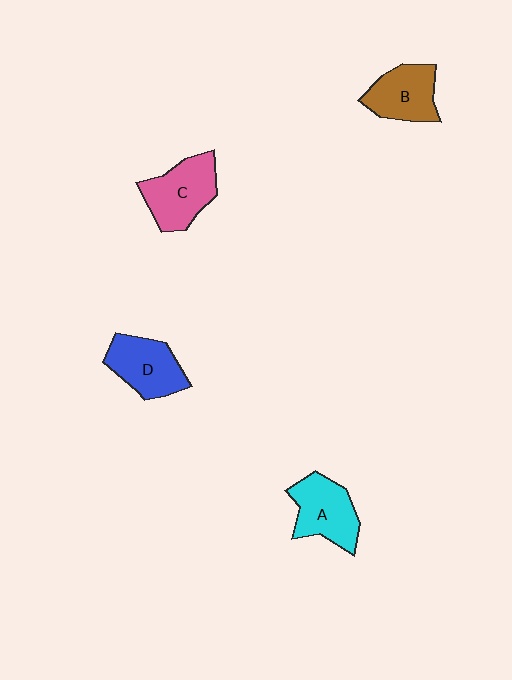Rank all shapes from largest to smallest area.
From largest to smallest: C (pink), A (cyan), D (blue), B (brown).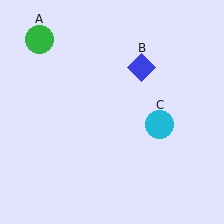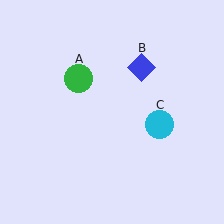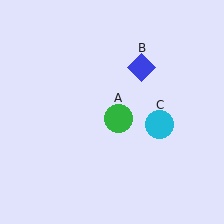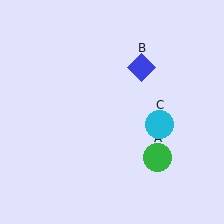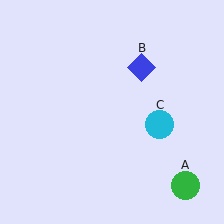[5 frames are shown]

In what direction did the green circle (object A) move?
The green circle (object A) moved down and to the right.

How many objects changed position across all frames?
1 object changed position: green circle (object A).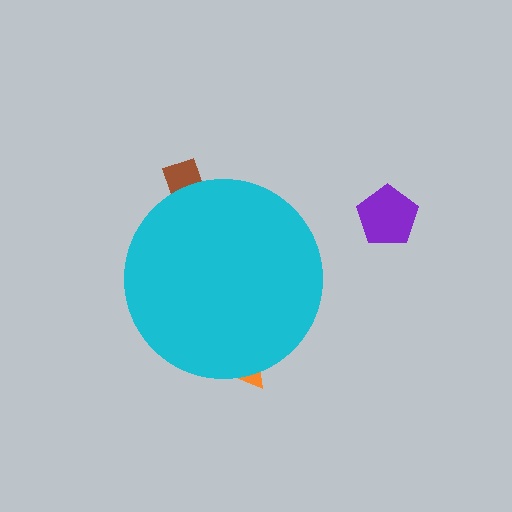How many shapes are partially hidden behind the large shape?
2 shapes are partially hidden.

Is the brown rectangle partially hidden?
Yes, the brown rectangle is partially hidden behind the cyan circle.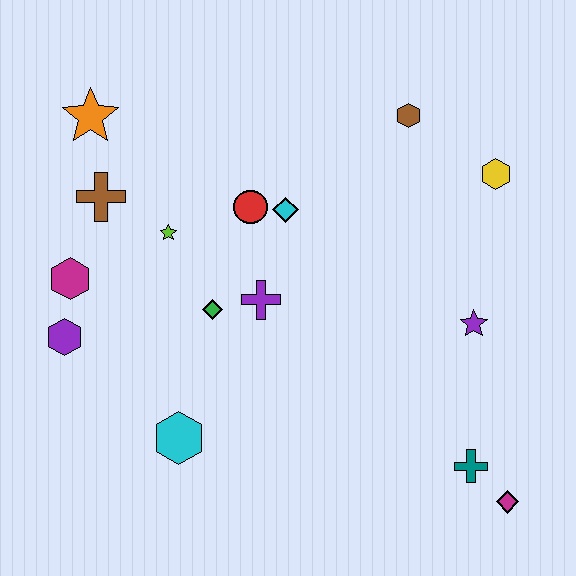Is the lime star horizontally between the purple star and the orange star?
Yes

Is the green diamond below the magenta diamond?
No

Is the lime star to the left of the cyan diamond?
Yes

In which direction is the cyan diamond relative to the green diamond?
The cyan diamond is above the green diamond.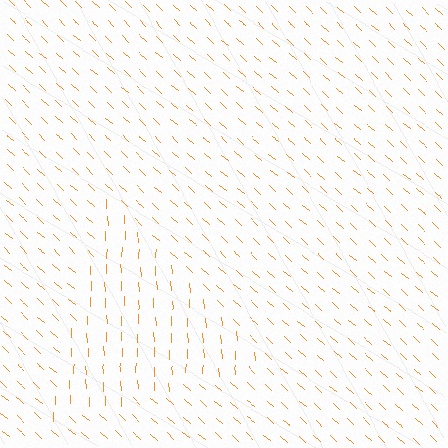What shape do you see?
I see a triangle.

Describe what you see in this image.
The image is filled with small orange line segments. A triangle region in the image has lines oriented differently from the surrounding lines, creating a visible texture boundary.